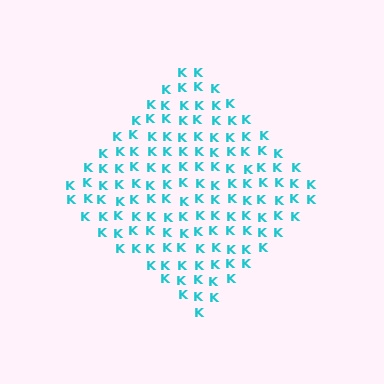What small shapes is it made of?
It is made of small letter K's.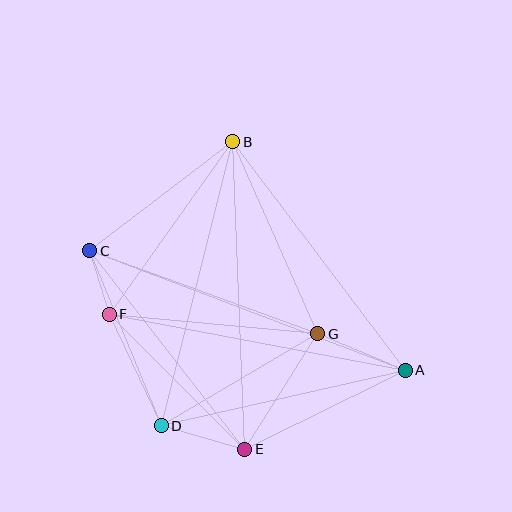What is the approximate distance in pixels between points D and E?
The distance between D and E is approximately 87 pixels.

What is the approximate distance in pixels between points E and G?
The distance between E and G is approximately 136 pixels.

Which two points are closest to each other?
Points C and F are closest to each other.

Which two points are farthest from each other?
Points A and C are farthest from each other.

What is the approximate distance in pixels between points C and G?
The distance between C and G is approximately 242 pixels.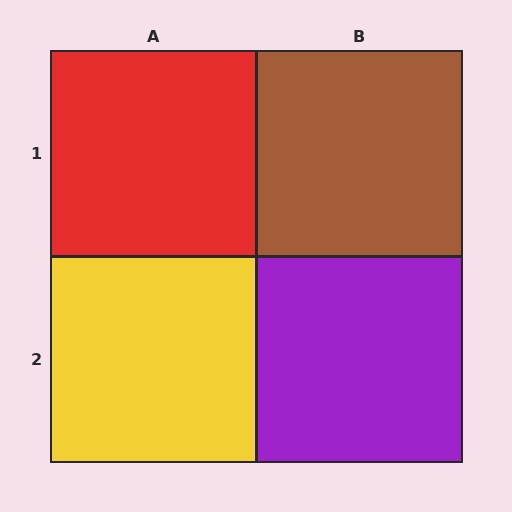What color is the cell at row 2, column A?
Yellow.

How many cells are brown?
1 cell is brown.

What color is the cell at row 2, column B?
Purple.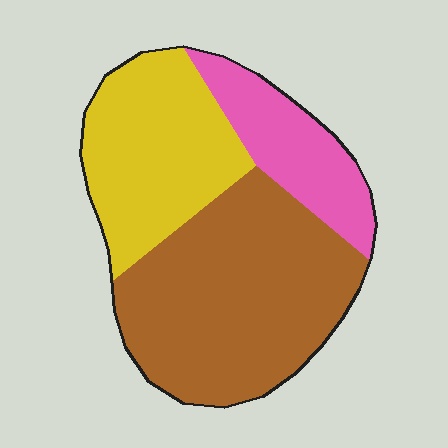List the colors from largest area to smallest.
From largest to smallest: brown, yellow, pink.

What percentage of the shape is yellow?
Yellow takes up about one third (1/3) of the shape.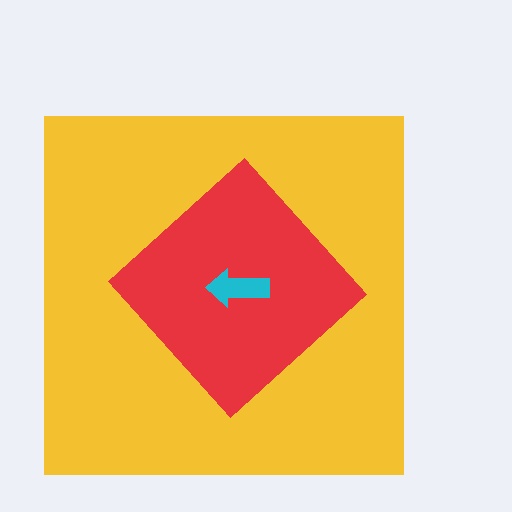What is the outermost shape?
The yellow square.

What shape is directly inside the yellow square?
The red diamond.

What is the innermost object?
The cyan arrow.